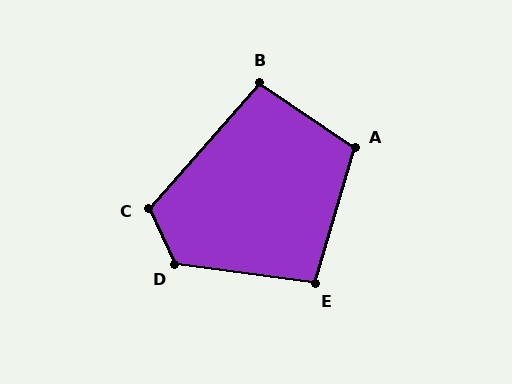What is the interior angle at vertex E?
Approximately 99 degrees (obtuse).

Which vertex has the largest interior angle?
D, at approximately 123 degrees.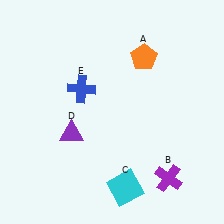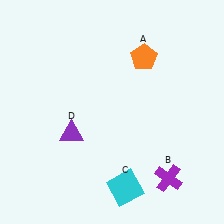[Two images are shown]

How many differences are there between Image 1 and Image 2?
There is 1 difference between the two images.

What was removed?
The blue cross (E) was removed in Image 2.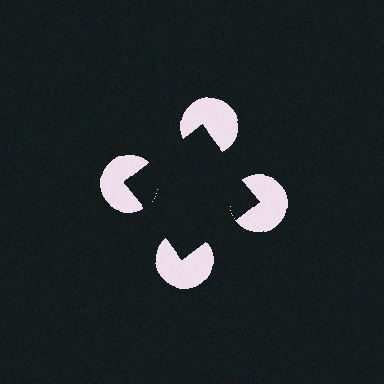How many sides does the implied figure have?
4 sides.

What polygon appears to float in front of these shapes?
An illusory square — its edges are inferred from the aligned wedge cuts in the pac-man discs, not physically drawn.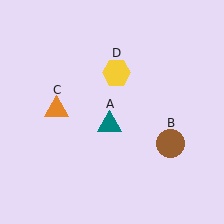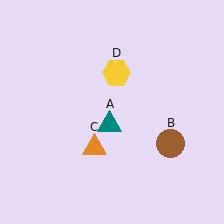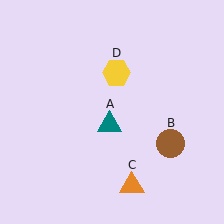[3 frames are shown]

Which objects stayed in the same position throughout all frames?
Teal triangle (object A) and brown circle (object B) and yellow hexagon (object D) remained stationary.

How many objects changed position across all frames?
1 object changed position: orange triangle (object C).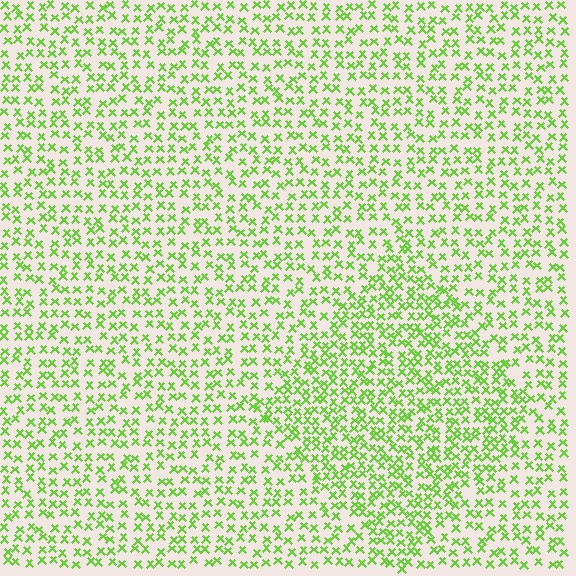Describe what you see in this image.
The image contains small lime elements arranged at two different densities. A diamond-shaped region is visible where the elements are more densely packed than the surrounding area.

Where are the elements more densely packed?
The elements are more densely packed inside the diamond boundary.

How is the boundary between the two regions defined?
The boundary is defined by a change in element density (approximately 1.6x ratio). All elements are the same color, size, and shape.